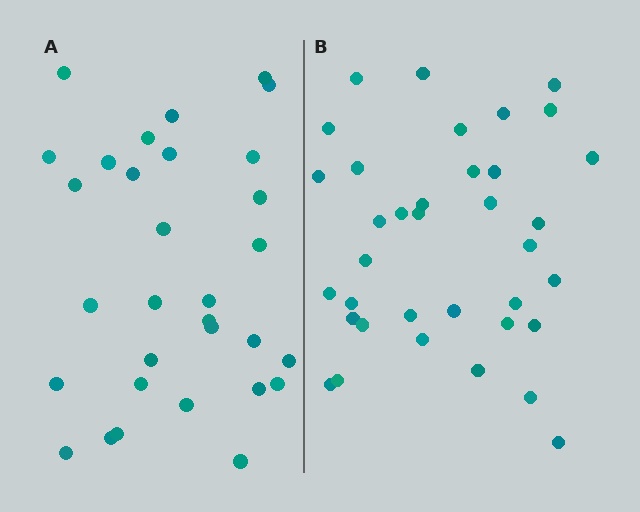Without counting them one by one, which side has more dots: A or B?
Region B (the right region) has more dots.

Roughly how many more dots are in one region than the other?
Region B has about 5 more dots than region A.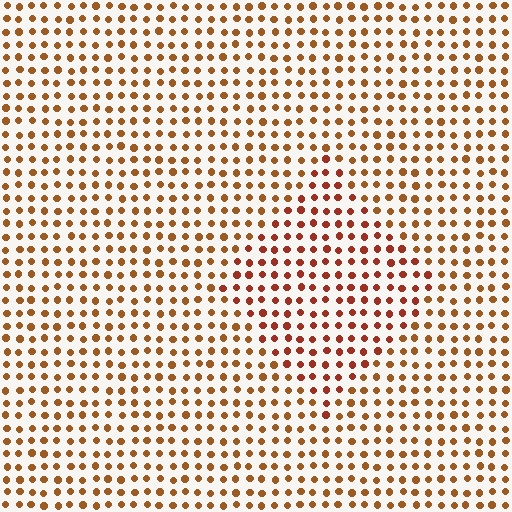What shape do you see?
I see a diamond.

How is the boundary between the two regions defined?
The boundary is defined purely by a slight shift in hue (about 22 degrees). Spacing, size, and orientation are identical on both sides.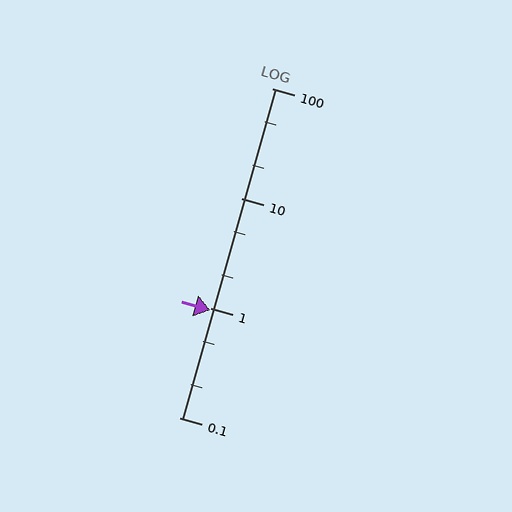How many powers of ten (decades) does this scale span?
The scale spans 3 decades, from 0.1 to 100.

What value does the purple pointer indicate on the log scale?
The pointer indicates approximately 0.95.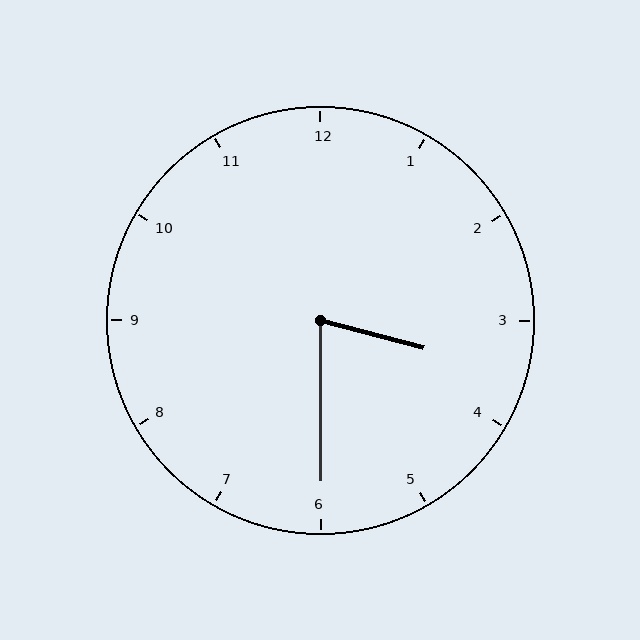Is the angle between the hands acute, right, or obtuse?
It is acute.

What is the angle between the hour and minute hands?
Approximately 75 degrees.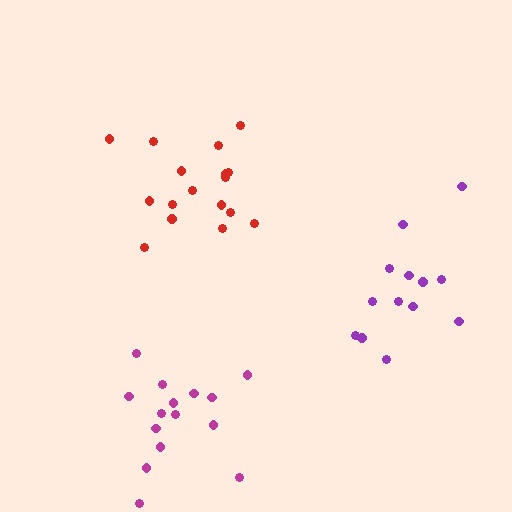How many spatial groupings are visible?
There are 3 spatial groupings.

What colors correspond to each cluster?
The clusters are colored: red, purple, magenta.